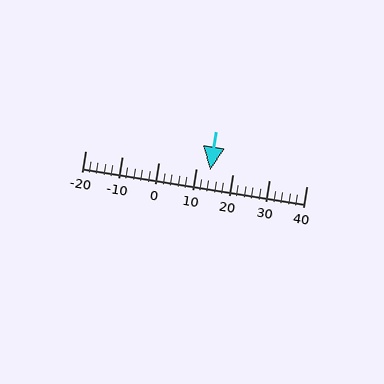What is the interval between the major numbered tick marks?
The major tick marks are spaced 10 units apart.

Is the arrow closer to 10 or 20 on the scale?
The arrow is closer to 10.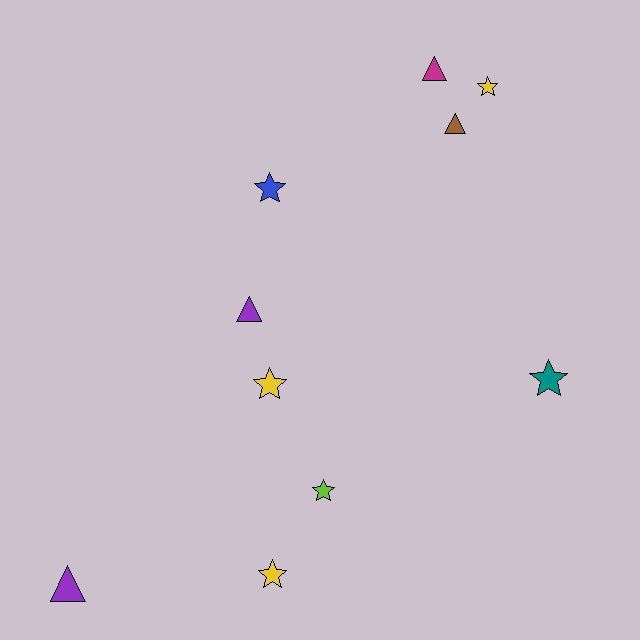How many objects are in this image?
There are 10 objects.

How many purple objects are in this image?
There are 2 purple objects.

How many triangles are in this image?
There are 4 triangles.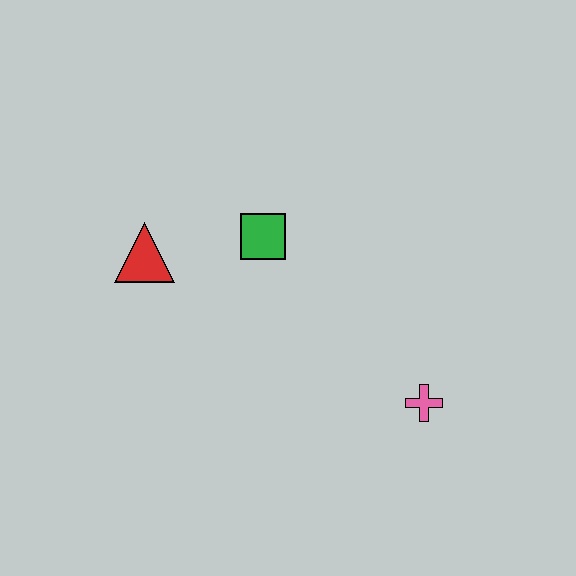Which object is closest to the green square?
The red triangle is closest to the green square.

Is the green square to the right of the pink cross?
No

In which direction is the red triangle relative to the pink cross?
The red triangle is to the left of the pink cross.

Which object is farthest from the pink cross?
The red triangle is farthest from the pink cross.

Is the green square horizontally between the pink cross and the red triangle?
Yes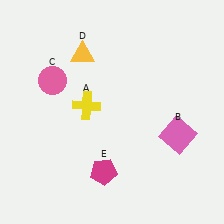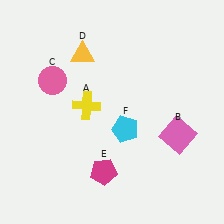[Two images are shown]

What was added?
A cyan pentagon (F) was added in Image 2.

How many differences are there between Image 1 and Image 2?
There is 1 difference between the two images.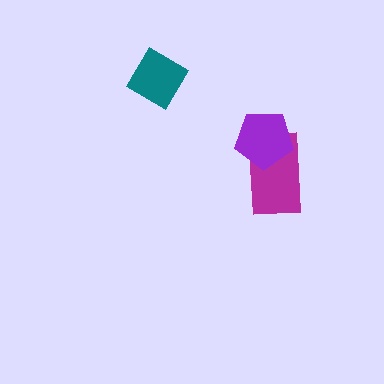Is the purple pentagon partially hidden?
No, no other shape covers it.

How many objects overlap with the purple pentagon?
1 object overlaps with the purple pentagon.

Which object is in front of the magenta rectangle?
The purple pentagon is in front of the magenta rectangle.